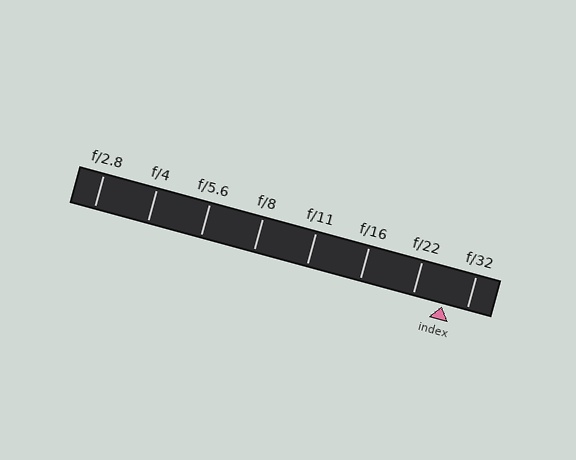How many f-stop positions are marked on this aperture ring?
There are 8 f-stop positions marked.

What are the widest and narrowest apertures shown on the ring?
The widest aperture shown is f/2.8 and the narrowest is f/32.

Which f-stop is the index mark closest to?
The index mark is closest to f/32.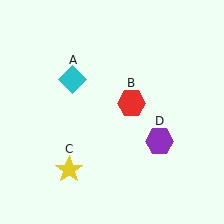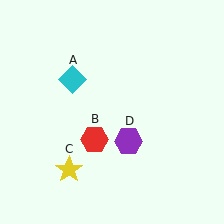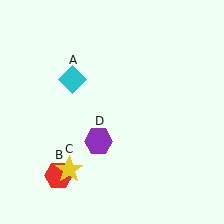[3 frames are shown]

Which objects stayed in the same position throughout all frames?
Cyan diamond (object A) and yellow star (object C) remained stationary.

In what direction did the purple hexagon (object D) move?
The purple hexagon (object D) moved left.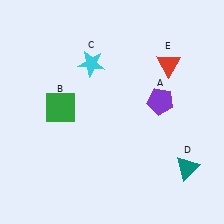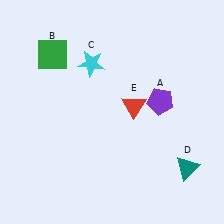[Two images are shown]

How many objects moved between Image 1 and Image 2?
2 objects moved between the two images.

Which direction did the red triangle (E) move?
The red triangle (E) moved down.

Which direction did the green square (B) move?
The green square (B) moved up.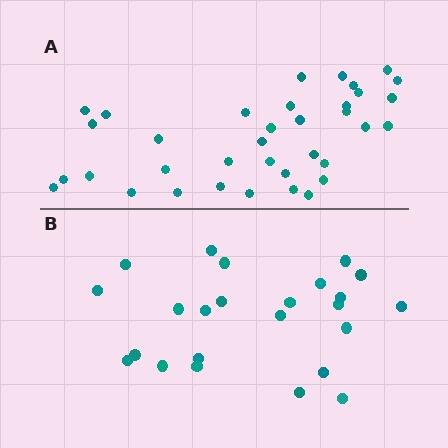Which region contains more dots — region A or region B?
Region A (the top region) has more dots.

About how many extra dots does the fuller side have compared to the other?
Region A has roughly 12 or so more dots than region B.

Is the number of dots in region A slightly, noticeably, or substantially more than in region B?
Region A has substantially more. The ratio is roughly 1.5 to 1.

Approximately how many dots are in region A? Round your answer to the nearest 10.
About 40 dots. (The exact count is 36, which rounds to 40.)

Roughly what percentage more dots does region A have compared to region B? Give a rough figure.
About 50% more.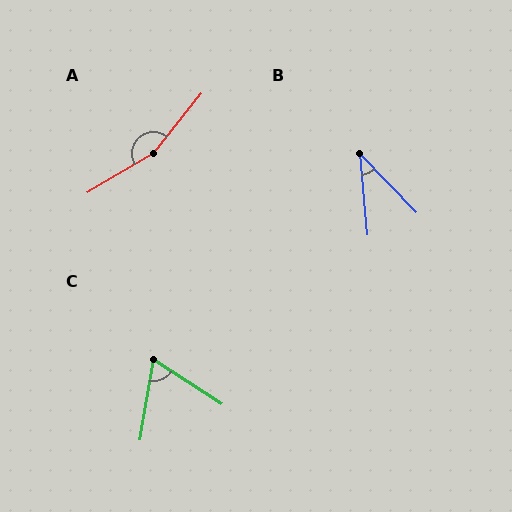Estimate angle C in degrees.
Approximately 67 degrees.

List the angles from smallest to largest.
B (39°), C (67°), A (160°).